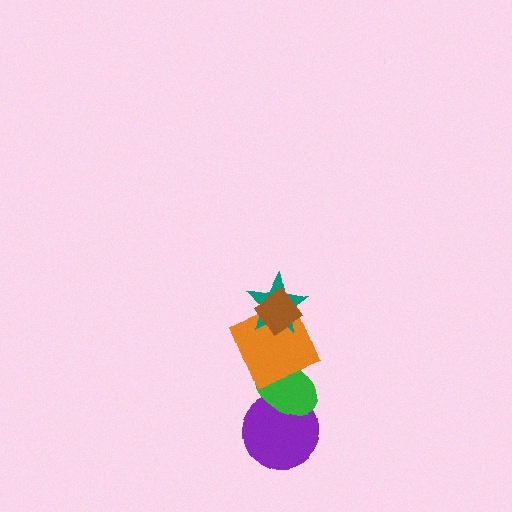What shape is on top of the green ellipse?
The orange square is on top of the green ellipse.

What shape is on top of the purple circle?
The green ellipse is on top of the purple circle.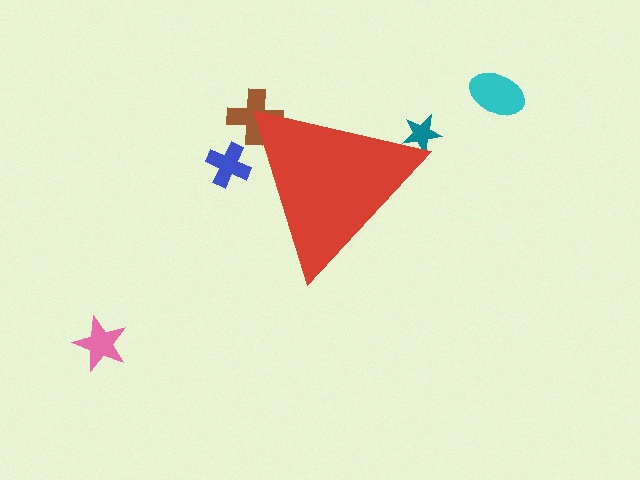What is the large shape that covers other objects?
A red triangle.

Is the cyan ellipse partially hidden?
No, the cyan ellipse is fully visible.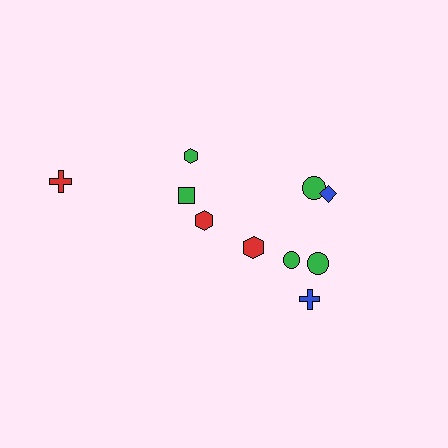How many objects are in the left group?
There are 4 objects.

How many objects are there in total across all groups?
There are 10 objects.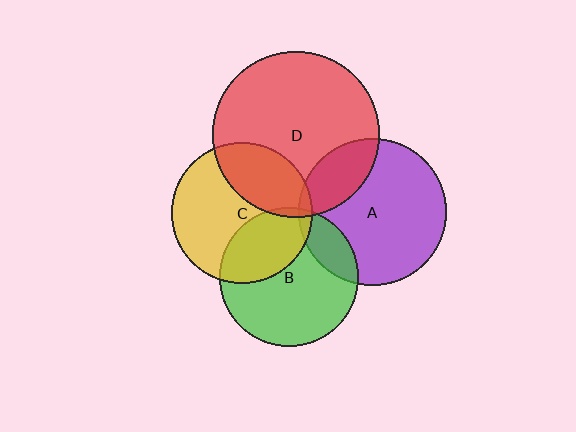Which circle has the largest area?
Circle D (red).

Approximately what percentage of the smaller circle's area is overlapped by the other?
Approximately 20%.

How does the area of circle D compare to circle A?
Approximately 1.3 times.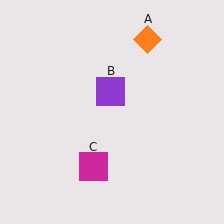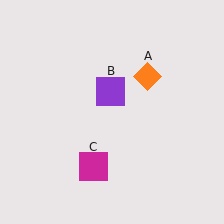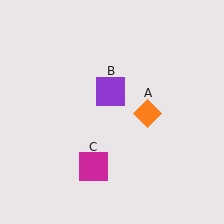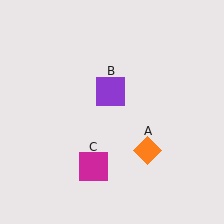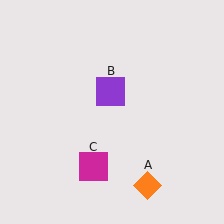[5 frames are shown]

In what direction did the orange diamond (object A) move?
The orange diamond (object A) moved down.